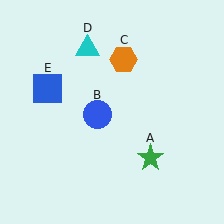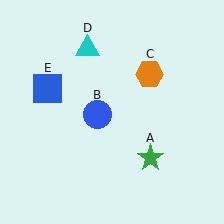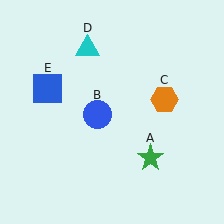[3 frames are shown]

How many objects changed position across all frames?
1 object changed position: orange hexagon (object C).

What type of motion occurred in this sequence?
The orange hexagon (object C) rotated clockwise around the center of the scene.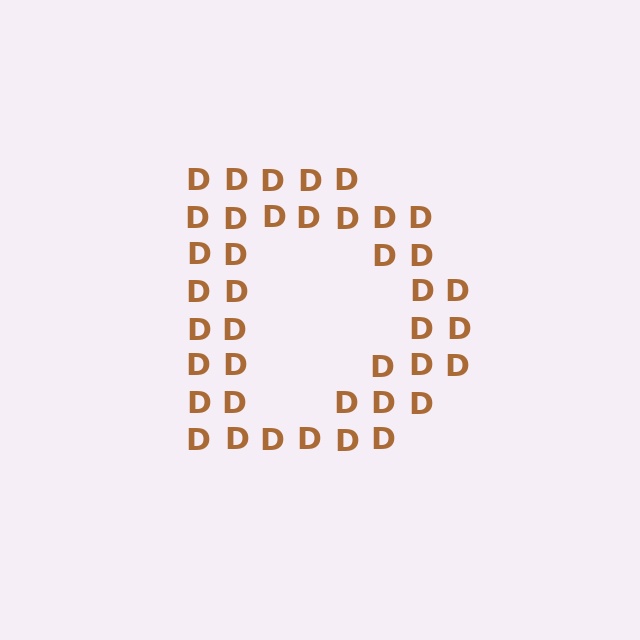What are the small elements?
The small elements are letter D's.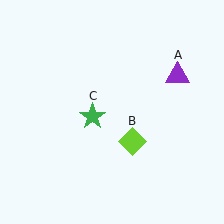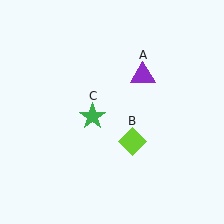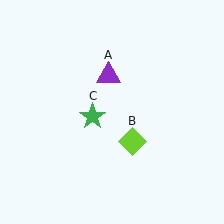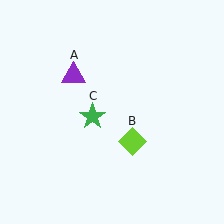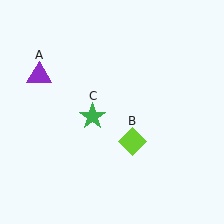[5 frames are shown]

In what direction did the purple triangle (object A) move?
The purple triangle (object A) moved left.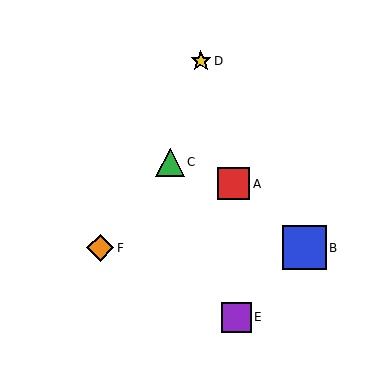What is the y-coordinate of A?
Object A is at y≈184.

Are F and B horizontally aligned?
Yes, both are at y≈248.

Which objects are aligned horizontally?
Objects B, F are aligned horizontally.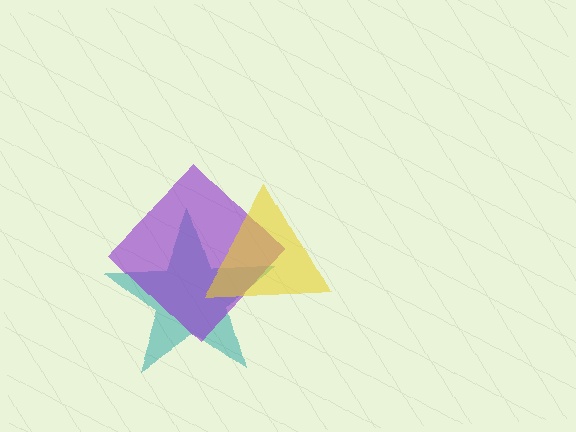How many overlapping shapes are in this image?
There are 3 overlapping shapes in the image.